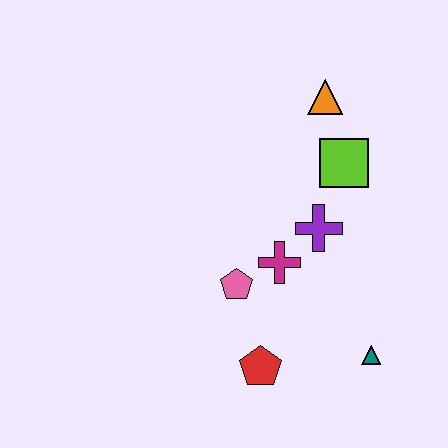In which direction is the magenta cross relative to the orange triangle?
The magenta cross is below the orange triangle.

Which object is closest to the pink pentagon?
The magenta cross is closest to the pink pentagon.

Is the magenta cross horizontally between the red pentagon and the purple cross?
Yes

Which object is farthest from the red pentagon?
The orange triangle is farthest from the red pentagon.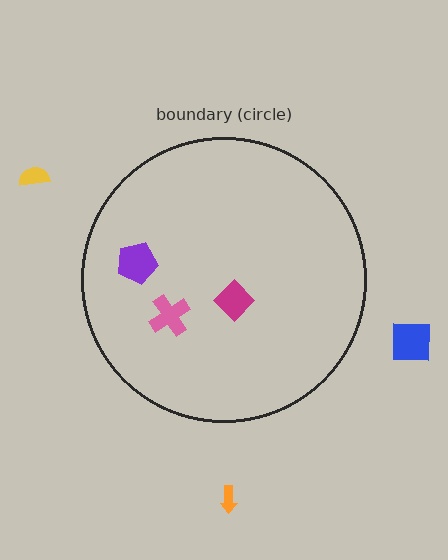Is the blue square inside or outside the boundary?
Outside.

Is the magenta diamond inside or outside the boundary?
Inside.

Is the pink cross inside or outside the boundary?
Inside.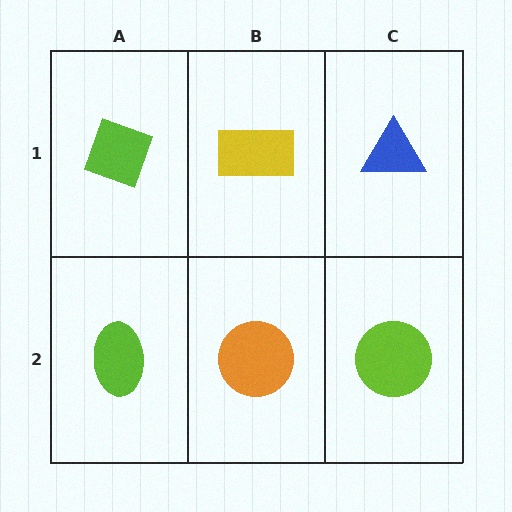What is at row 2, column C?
A lime circle.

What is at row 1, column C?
A blue triangle.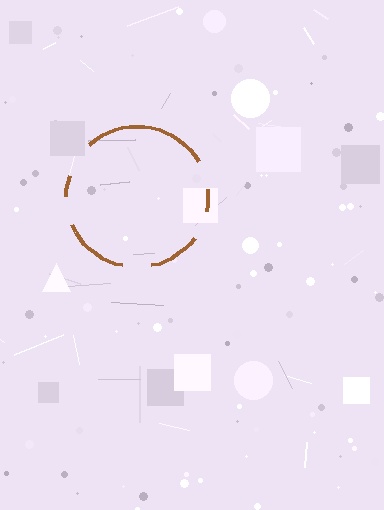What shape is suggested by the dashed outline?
The dashed outline suggests a circle.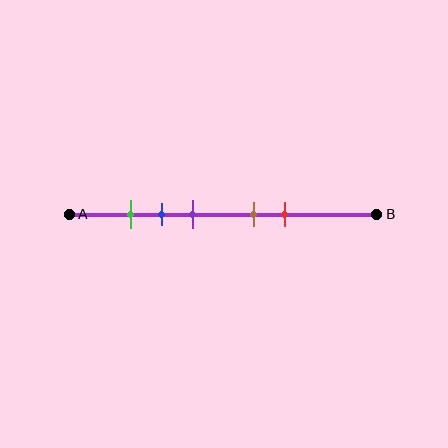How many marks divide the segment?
There are 5 marks dividing the segment.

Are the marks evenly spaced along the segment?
No, the marks are not evenly spaced.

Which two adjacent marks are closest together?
The green and blue marks are the closest adjacent pair.